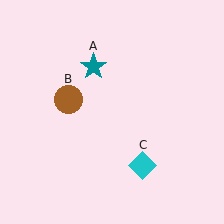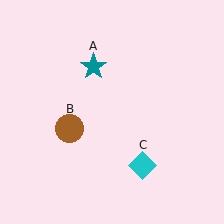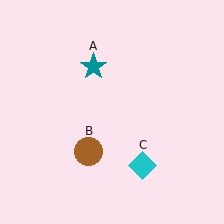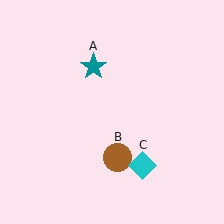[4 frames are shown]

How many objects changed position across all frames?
1 object changed position: brown circle (object B).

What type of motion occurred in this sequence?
The brown circle (object B) rotated counterclockwise around the center of the scene.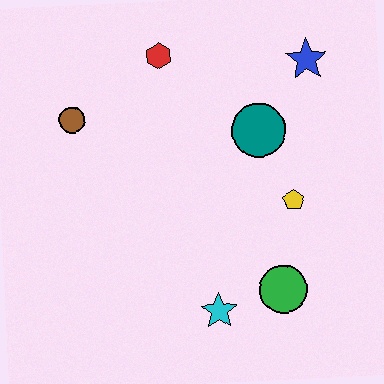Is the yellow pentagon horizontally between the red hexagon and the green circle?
No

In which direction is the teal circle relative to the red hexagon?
The teal circle is to the right of the red hexagon.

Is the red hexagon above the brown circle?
Yes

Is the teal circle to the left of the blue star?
Yes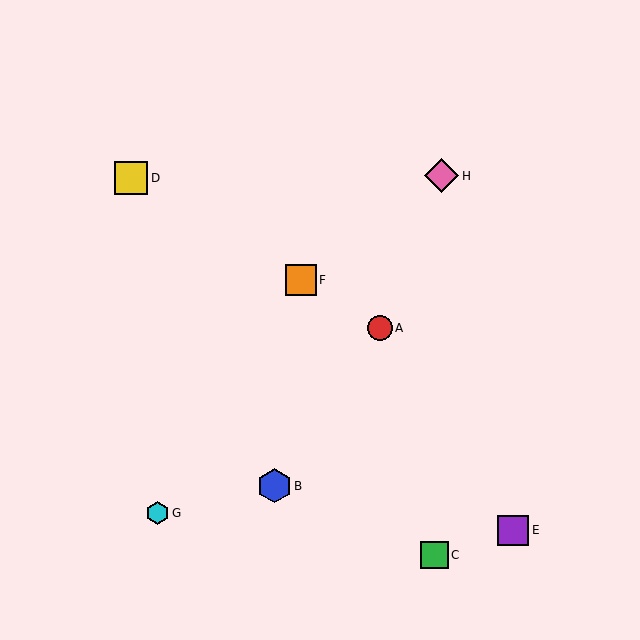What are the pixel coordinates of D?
Object D is at (131, 178).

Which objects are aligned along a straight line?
Objects A, D, F are aligned along a straight line.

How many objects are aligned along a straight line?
3 objects (A, D, F) are aligned along a straight line.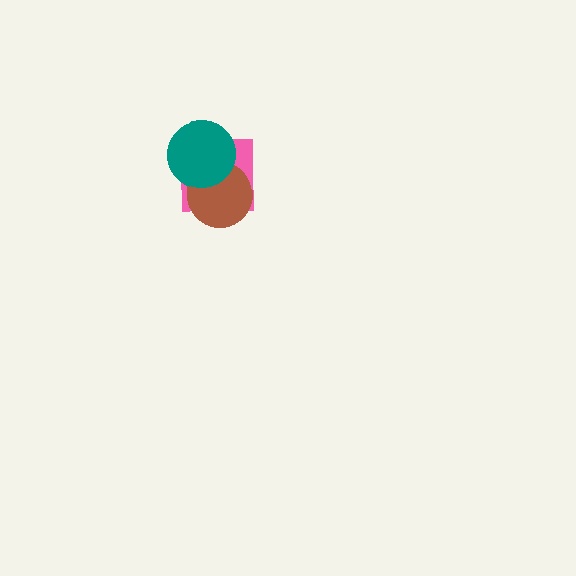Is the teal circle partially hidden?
No, no other shape covers it.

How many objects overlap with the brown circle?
2 objects overlap with the brown circle.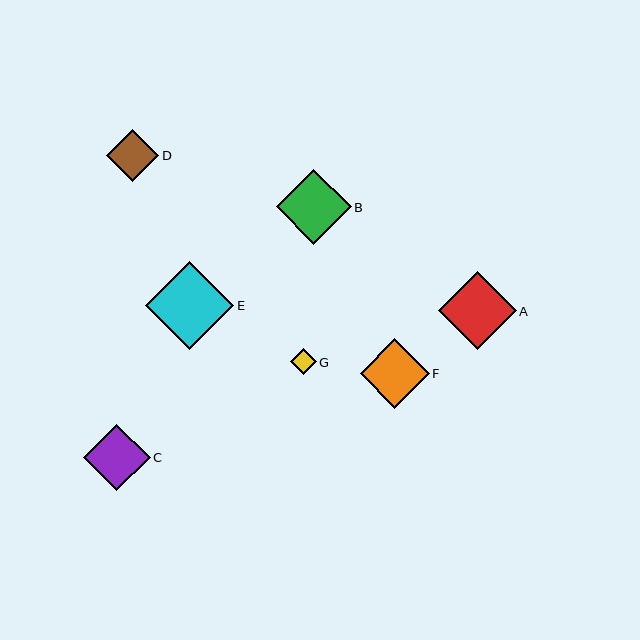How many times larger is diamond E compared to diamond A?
Diamond E is approximately 1.1 times the size of diamond A.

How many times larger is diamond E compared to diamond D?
Diamond E is approximately 1.7 times the size of diamond D.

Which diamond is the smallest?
Diamond G is the smallest with a size of approximately 26 pixels.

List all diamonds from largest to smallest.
From largest to smallest: E, A, B, F, C, D, G.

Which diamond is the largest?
Diamond E is the largest with a size of approximately 88 pixels.